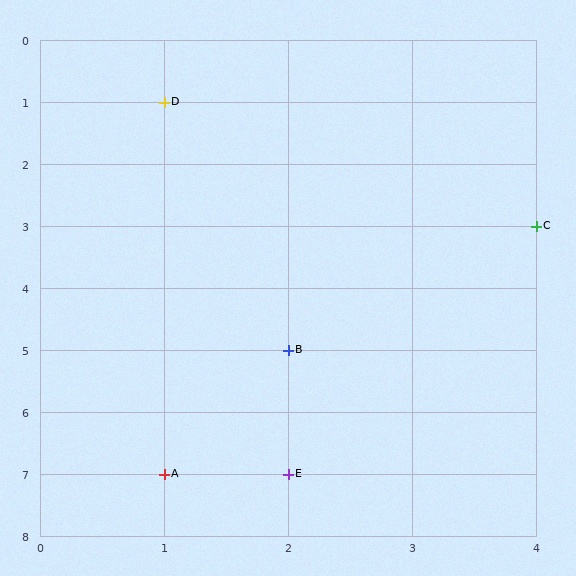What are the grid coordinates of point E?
Point E is at grid coordinates (2, 7).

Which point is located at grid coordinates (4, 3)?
Point C is at (4, 3).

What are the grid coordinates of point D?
Point D is at grid coordinates (1, 1).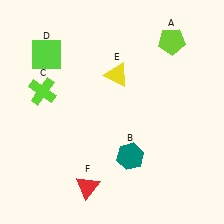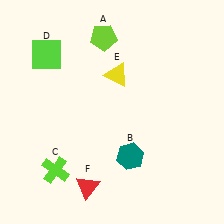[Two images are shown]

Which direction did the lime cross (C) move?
The lime cross (C) moved down.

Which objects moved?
The objects that moved are: the lime pentagon (A), the lime cross (C).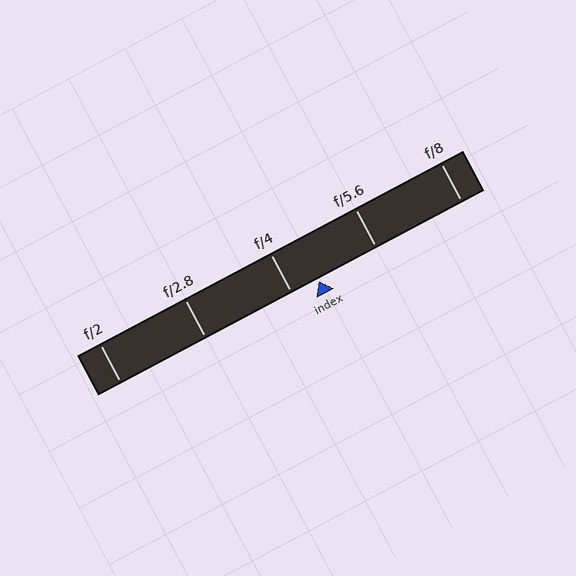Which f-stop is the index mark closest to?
The index mark is closest to f/4.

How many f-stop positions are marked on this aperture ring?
There are 5 f-stop positions marked.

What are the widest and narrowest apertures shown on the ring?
The widest aperture shown is f/2 and the narrowest is f/8.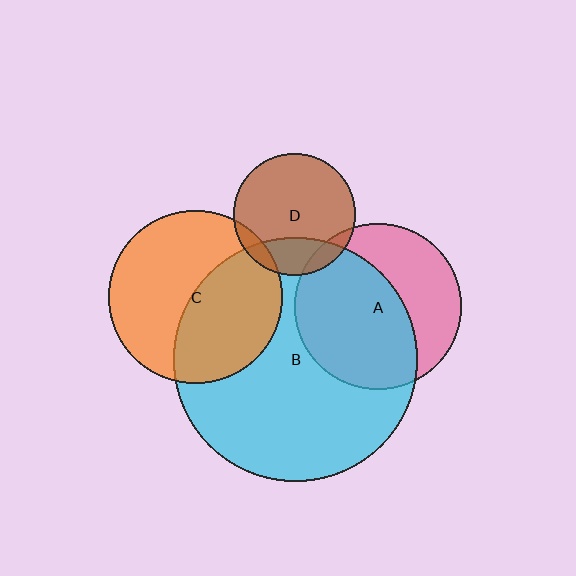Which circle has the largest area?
Circle B (cyan).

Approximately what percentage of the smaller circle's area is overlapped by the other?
Approximately 10%.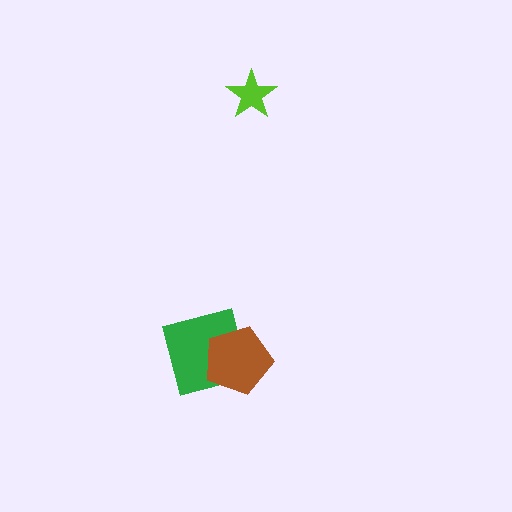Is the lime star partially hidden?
No, no other shape covers it.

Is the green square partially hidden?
Yes, it is partially covered by another shape.